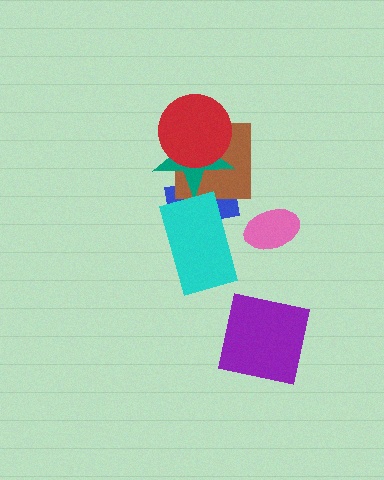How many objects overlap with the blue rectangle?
3 objects overlap with the blue rectangle.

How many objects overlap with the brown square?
3 objects overlap with the brown square.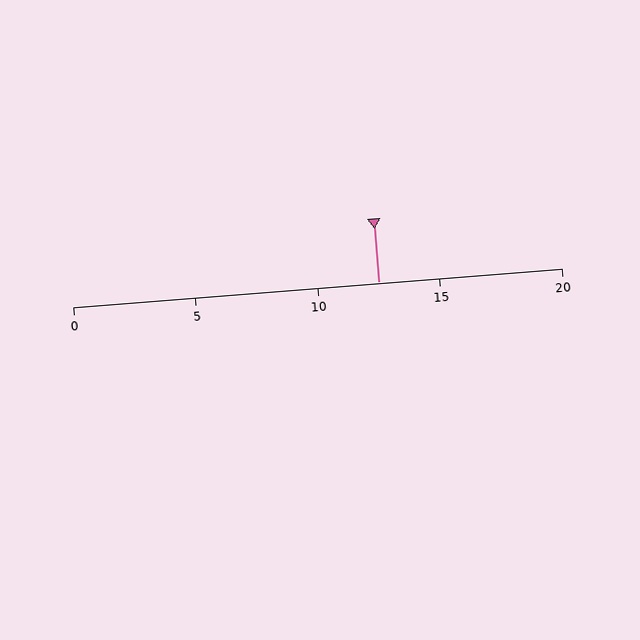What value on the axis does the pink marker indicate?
The marker indicates approximately 12.5.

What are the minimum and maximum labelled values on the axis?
The axis runs from 0 to 20.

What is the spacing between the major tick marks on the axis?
The major ticks are spaced 5 apart.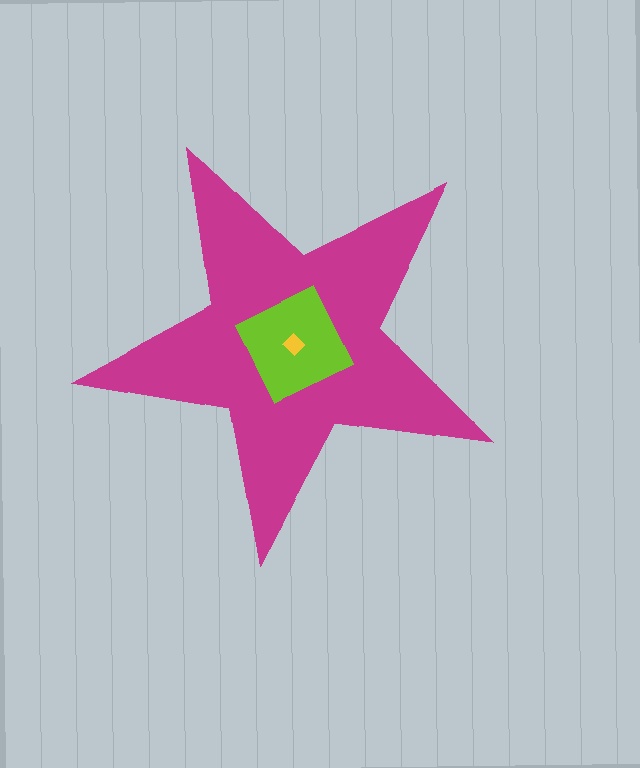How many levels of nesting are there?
3.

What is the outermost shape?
The magenta star.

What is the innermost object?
The yellow diamond.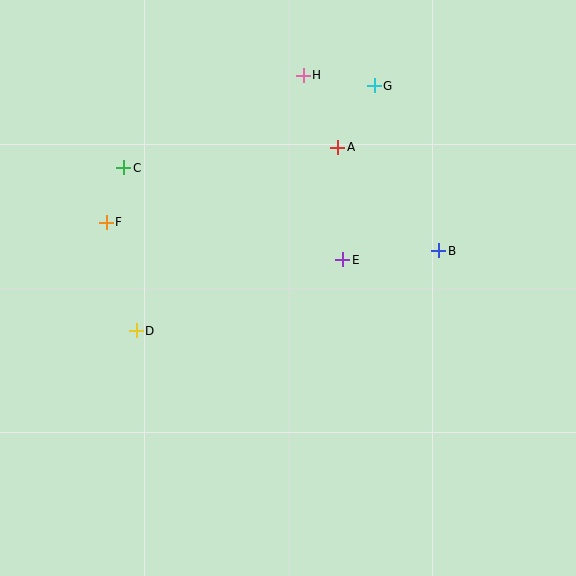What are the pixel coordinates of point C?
Point C is at (124, 168).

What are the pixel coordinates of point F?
Point F is at (106, 222).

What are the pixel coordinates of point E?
Point E is at (343, 260).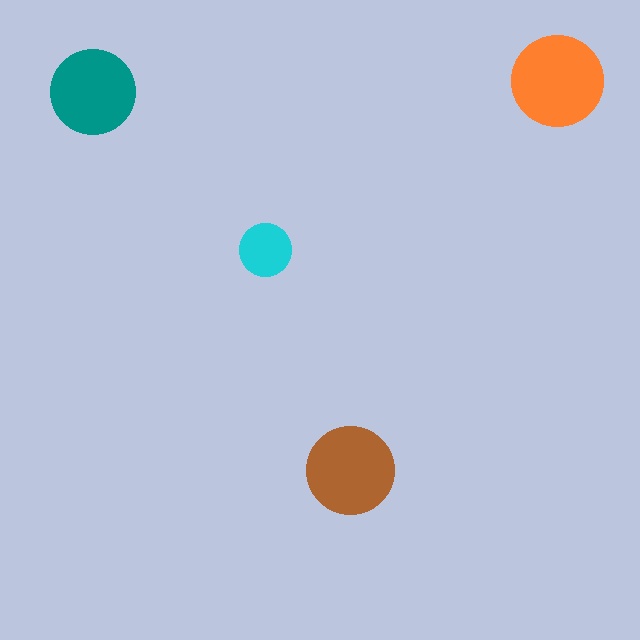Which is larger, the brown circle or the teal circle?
The brown one.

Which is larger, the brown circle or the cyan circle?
The brown one.